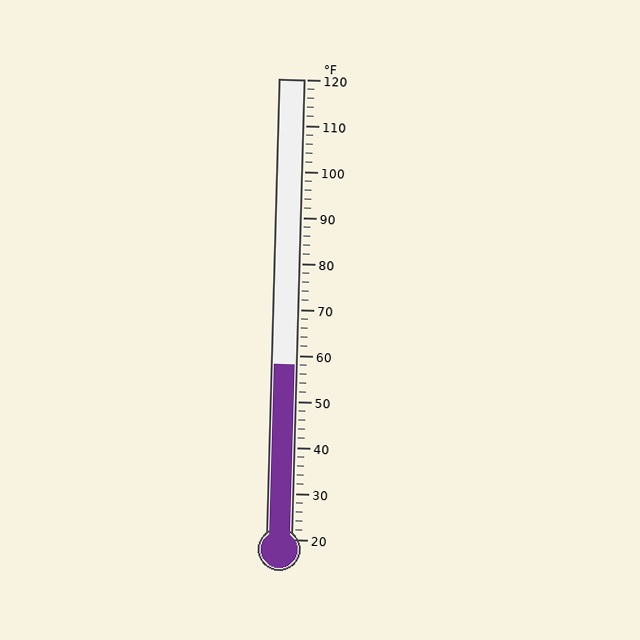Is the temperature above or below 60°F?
The temperature is below 60°F.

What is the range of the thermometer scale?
The thermometer scale ranges from 20°F to 120°F.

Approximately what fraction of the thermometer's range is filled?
The thermometer is filled to approximately 40% of its range.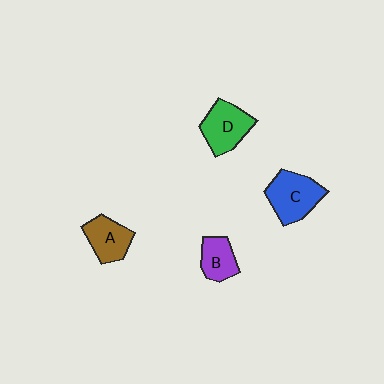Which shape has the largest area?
Shape C (blue).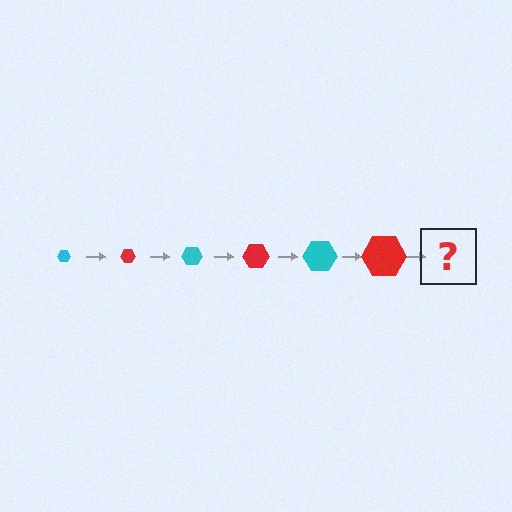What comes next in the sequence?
The next element should be a cyan hexagon, larger than the previous one.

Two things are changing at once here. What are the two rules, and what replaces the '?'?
The two rules are that the hexagon grows larger each step and the color cycles through cyan and red. The '?' should be a cyan hexagon, larger than the previous one.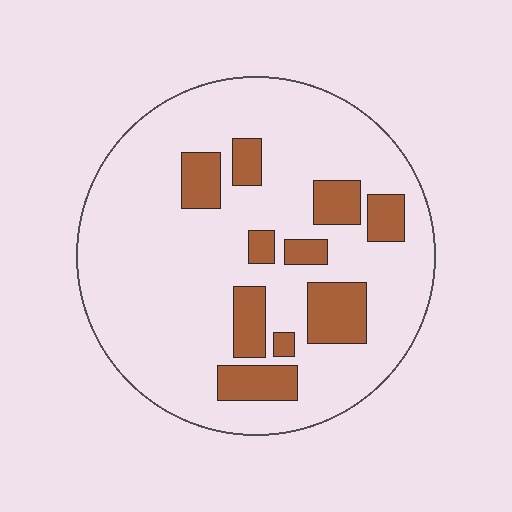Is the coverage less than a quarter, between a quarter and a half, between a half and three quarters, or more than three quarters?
Less than a quarter.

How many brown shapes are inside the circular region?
10.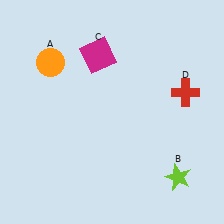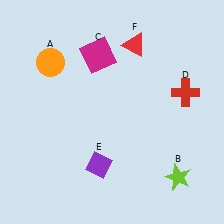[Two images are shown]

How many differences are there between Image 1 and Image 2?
There are 2 differences between the two images.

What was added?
A purple diamond (E), a red triangle (F) were added in Image 2.